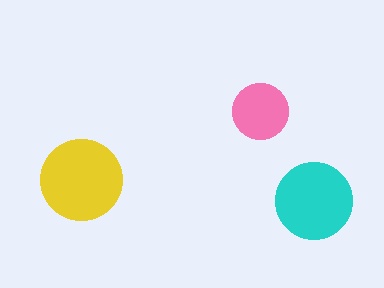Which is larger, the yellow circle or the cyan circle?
The yellow one.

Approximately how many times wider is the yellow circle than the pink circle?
About 1.5 times wider.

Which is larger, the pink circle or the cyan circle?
The cyan one.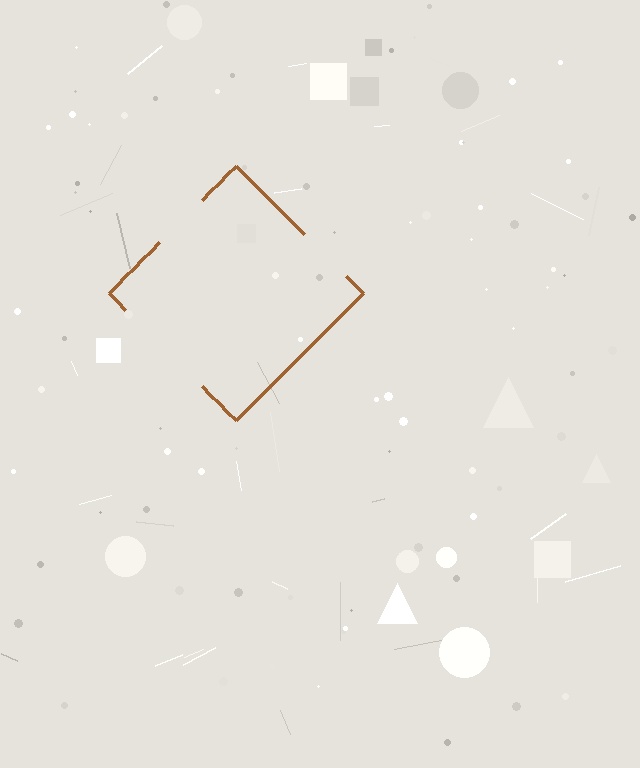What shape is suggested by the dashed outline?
The dashed outline suggests a diamond.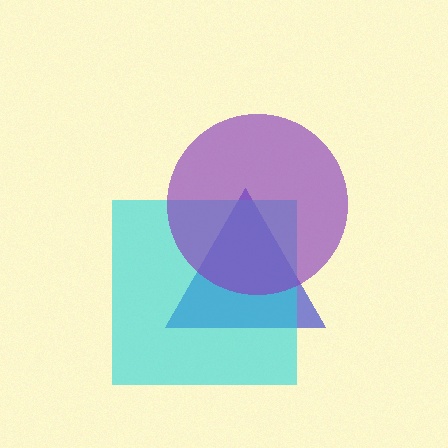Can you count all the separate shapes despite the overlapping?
Yes, there are 3 separate shapes.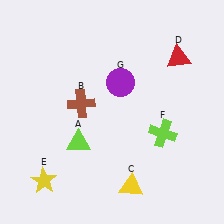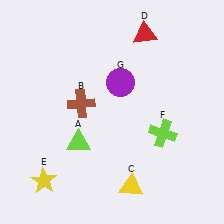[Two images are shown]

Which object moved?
The red triangle (D) moved left.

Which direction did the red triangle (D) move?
The red triangle (D) moved left.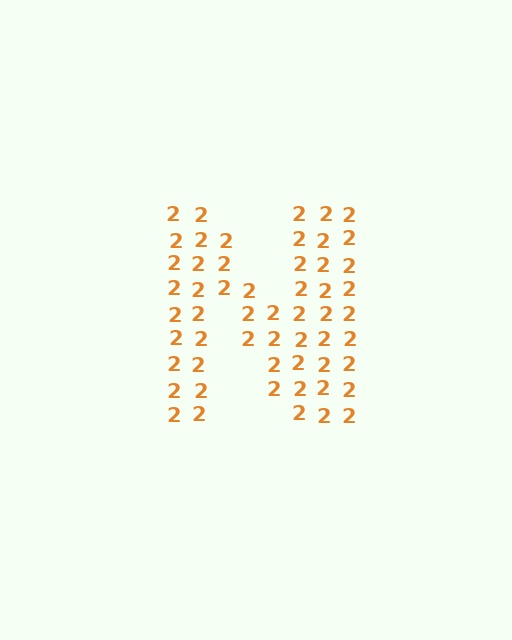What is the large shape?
The large shape is the letter N.